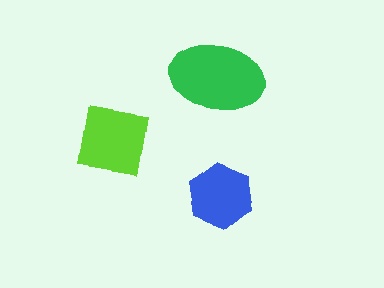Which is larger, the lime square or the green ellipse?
The green ellipse.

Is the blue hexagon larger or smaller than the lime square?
Smaller.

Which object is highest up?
The green ellipse is topmost.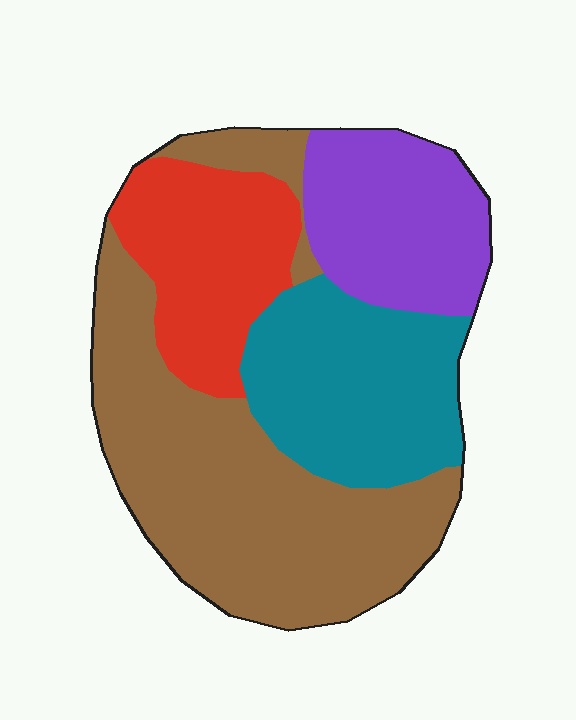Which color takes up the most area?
Brown, at roughly 40%.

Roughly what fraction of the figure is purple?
Purple takes up about one sixth (1/6) of the figure.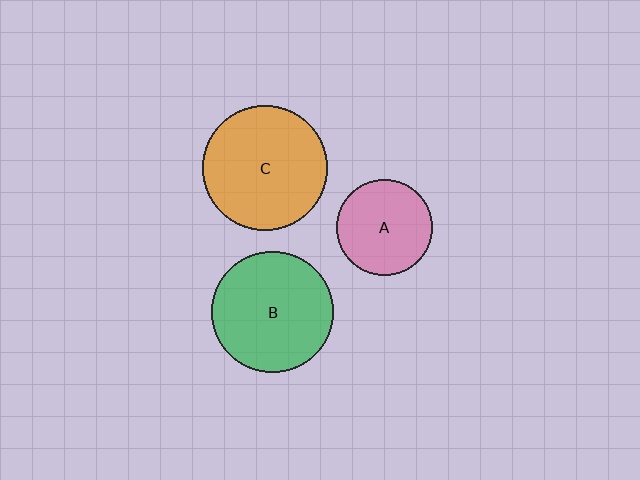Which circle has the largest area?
Circle C (orange).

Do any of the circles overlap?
No, none of the circles overlap.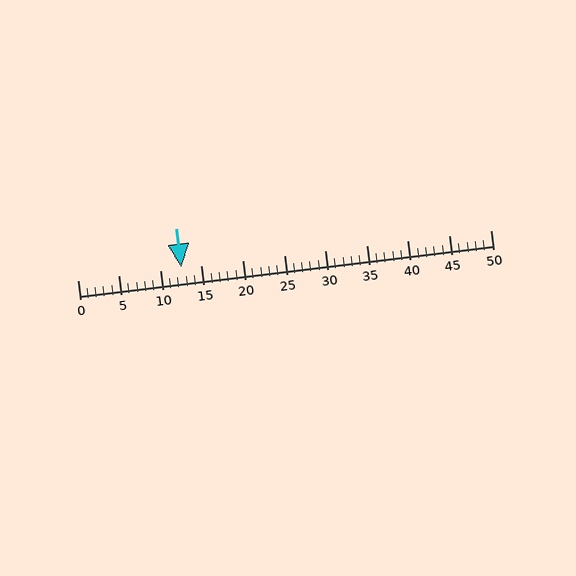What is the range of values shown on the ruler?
The ruler shows values from 0 to 50.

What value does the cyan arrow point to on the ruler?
The cyan arrow points to approximately 13.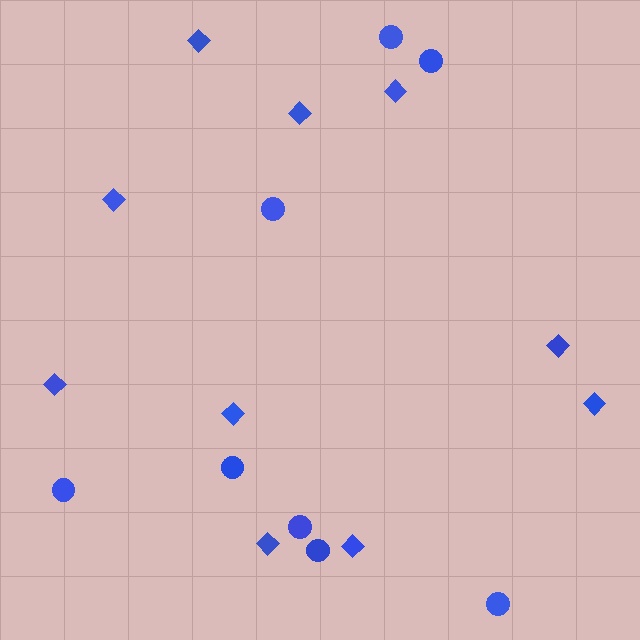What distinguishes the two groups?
There are 2 groups: one group of diamonds (10) and one group of circles (8).